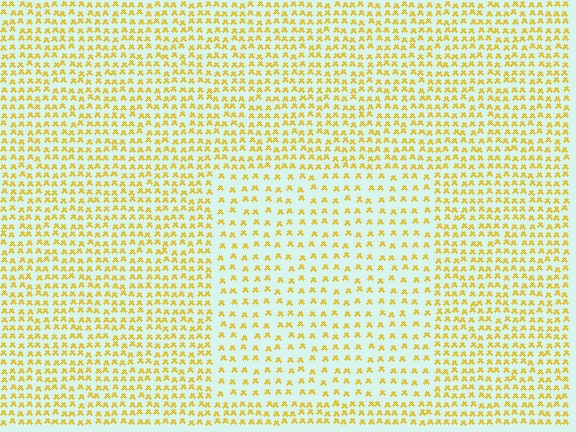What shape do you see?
I see a rectangle.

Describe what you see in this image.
The image contains small yellow elements arranged at two different densities. A rectangle-shaped region is visible where the elements are less densely packed than the surrounding area.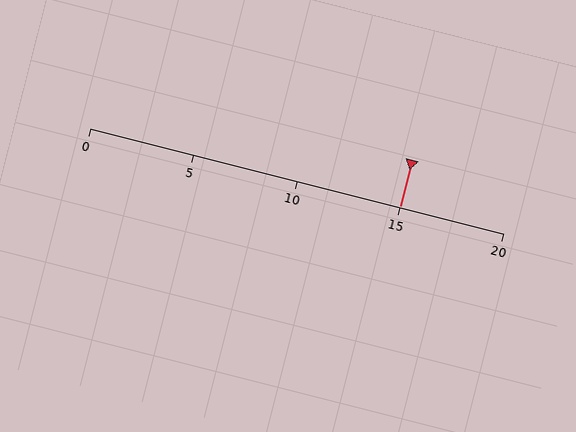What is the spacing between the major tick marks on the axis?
The major ticks are spaced 5 apart.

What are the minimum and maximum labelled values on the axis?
The axis runs from 0 to 20.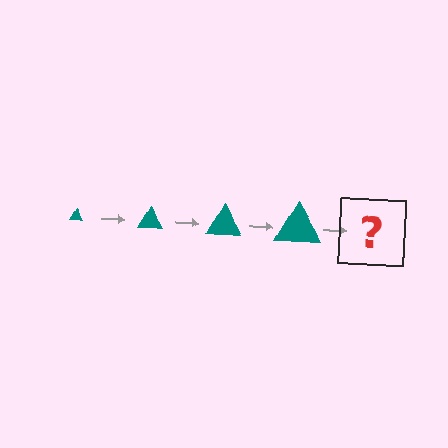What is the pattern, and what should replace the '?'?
The pattern is that the triangle gets progressively larger each step. The '?' should be a teal triangle, larger than the previous one.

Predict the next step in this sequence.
The next step is a teal triangle, larger than the previous one.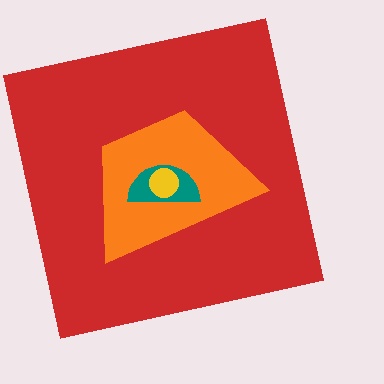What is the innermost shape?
The yellow circle.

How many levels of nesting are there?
4.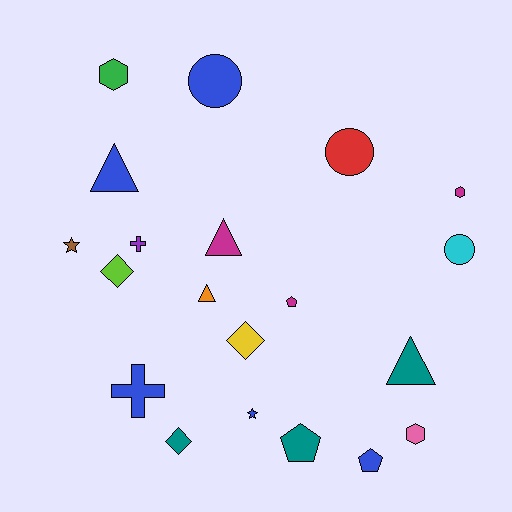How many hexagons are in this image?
There are 3 hexagons.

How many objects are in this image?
There are 20 objects.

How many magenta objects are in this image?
There are 3 magenta objects.